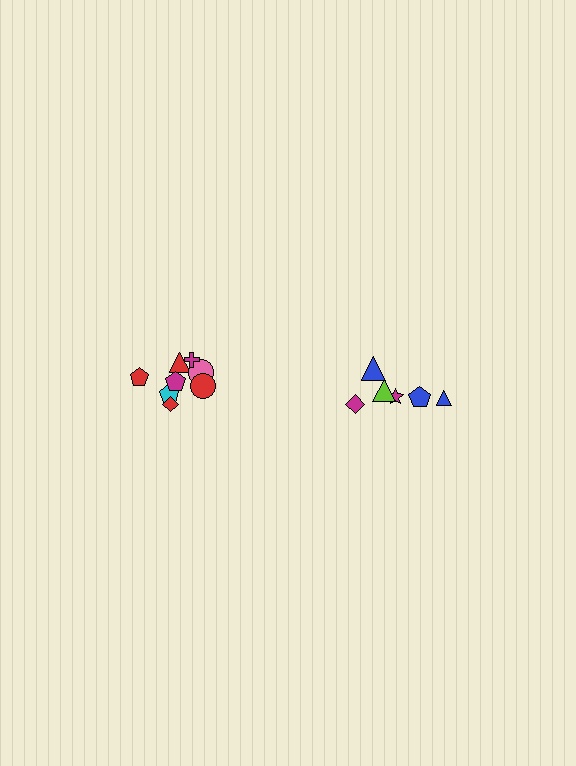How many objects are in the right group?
There are 6 objects.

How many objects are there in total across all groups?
There are 14 objects.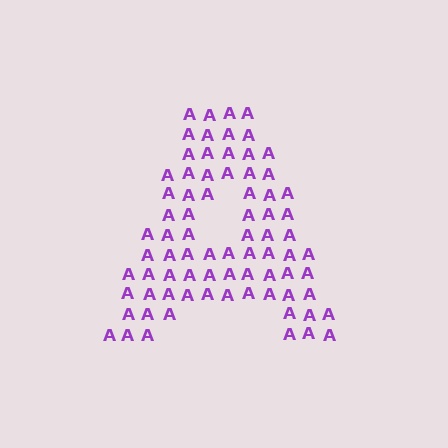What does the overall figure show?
The overall figure shows the letter A.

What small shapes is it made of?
It is made of small letter A's.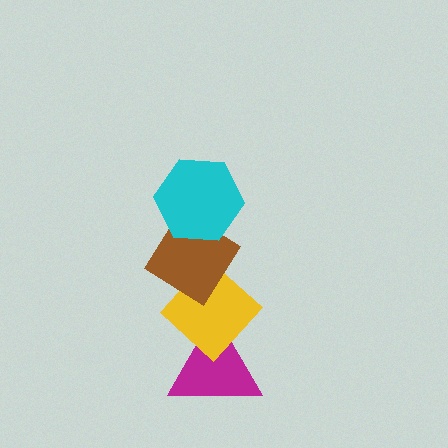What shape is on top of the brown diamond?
The cyan hexagon is on top of the brown diamond.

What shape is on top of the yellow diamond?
The brown diamond is on top of the yellow diamond.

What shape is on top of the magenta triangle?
The yellow diamond is on top of the magenta triangle.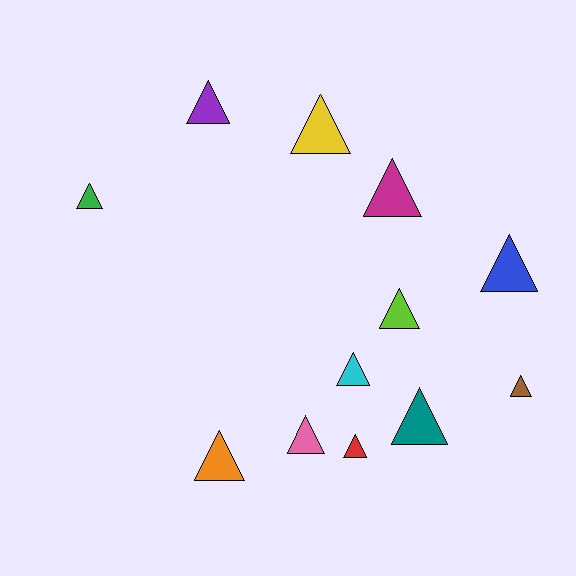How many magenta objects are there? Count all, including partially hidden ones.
There is 1 magenta object.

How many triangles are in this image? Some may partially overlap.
There are 12 triangles.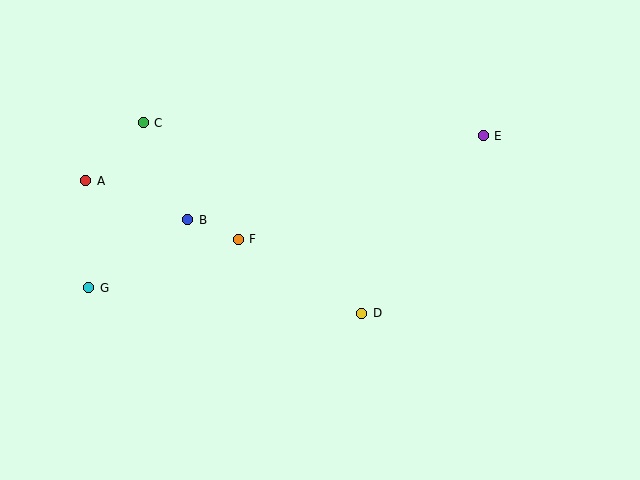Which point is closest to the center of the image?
Point F at (238, 239) is closest to the center.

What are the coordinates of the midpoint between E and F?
The midpoint between E and F is at (361, 187).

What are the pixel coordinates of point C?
Point C is at (143, 123).